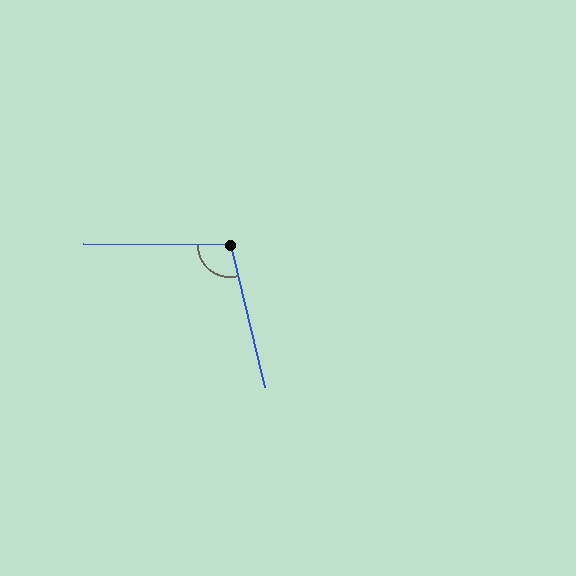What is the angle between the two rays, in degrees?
Approximately 104 degrees.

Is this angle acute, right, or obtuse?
It is obtuse.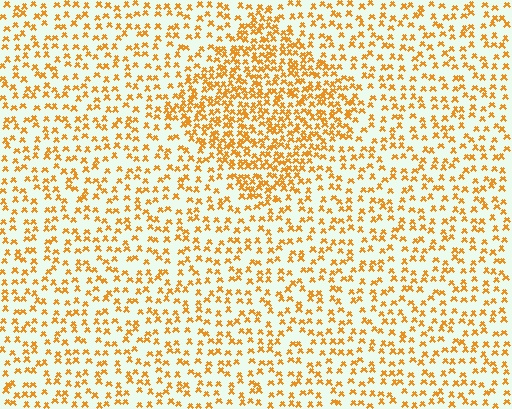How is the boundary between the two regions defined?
The boundary is defined by a change in element density (approximately 2.0x ratio). All elements are the same color, size, and shape.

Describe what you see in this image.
The image contains small orange elements arranged at two different densities. A diamond-shaped region is visible where the elements are more densely packed than the surrounding area.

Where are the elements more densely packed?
The elements are more densely packed inside the diamond boundary.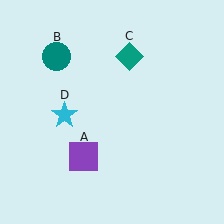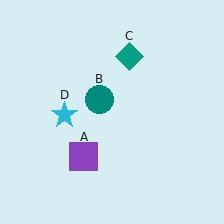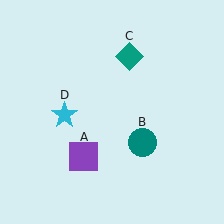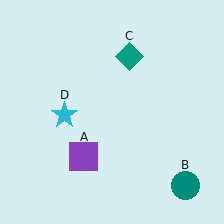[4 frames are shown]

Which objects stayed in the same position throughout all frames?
Purple square (object A) and teal diamond (object C) and cyan star (object D) remained stationary.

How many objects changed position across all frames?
1 object changed position: teal circle (object B).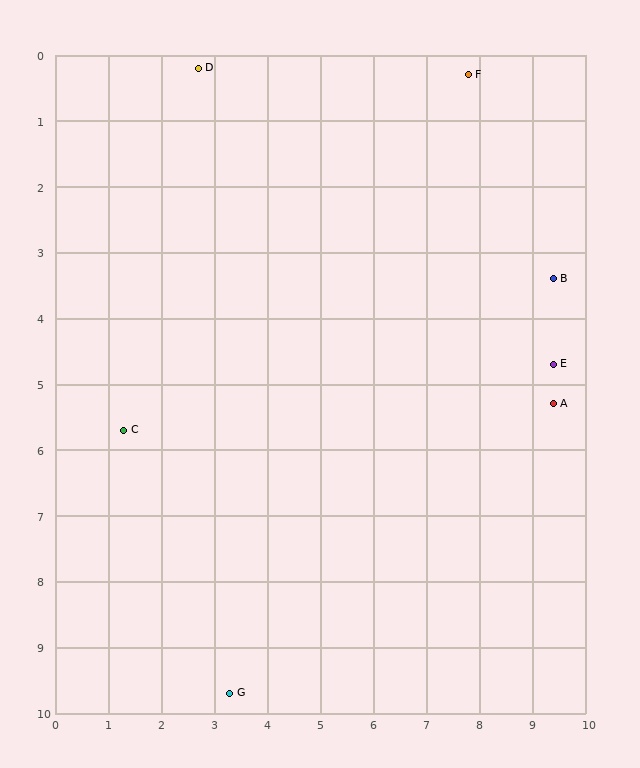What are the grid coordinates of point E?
Point E is at approximately (9.4, 4.7).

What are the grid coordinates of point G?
Point G is at approximately (3.3, 9.7).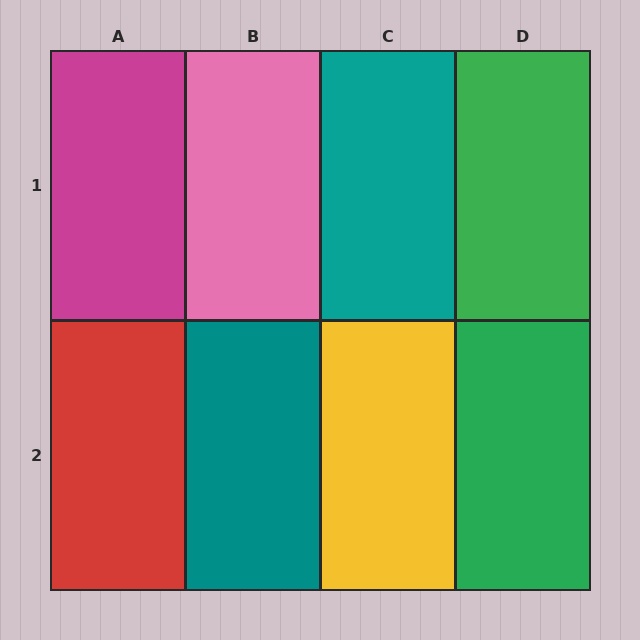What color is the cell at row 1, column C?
Teal.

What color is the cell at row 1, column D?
Green.